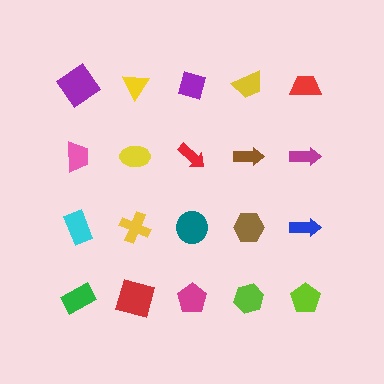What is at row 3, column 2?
A yellow cross.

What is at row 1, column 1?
A purple diamond.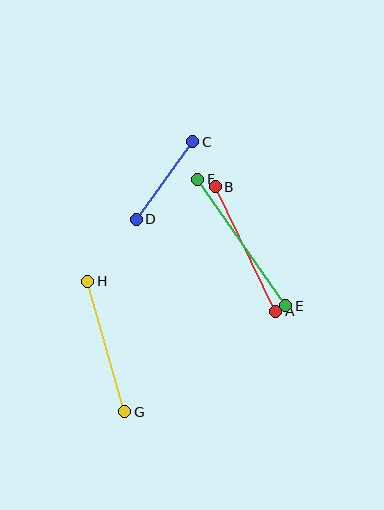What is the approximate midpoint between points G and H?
The midpoint is at approximately (106, 346) pixels.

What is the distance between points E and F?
The distance is approximately 154 pixels.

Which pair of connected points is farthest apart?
Points E and F are farthest apart.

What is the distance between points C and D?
The distance is approximately 96 pixels.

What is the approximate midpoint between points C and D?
The midpoint is at approximately (165, 181) pixels.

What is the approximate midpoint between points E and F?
The midpoint is at approximately (242, 243) pixels.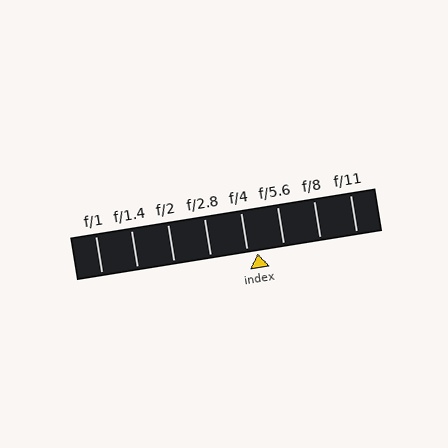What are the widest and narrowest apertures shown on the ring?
The widest aperture shown is f/1 and the narrowest is f/11.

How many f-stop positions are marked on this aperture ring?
There are 8 f-stop positions marked.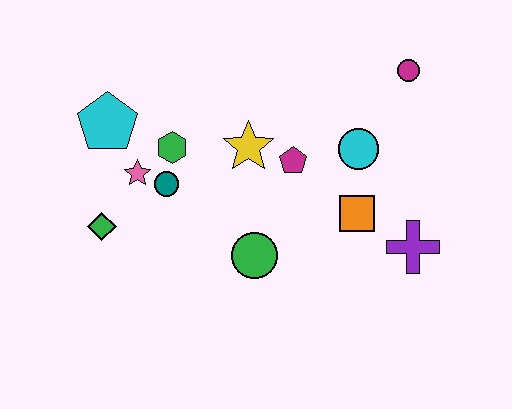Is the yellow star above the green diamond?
Yes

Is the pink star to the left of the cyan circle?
Yes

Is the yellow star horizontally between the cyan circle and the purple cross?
No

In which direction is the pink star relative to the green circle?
The pink star is to the left of the green circle.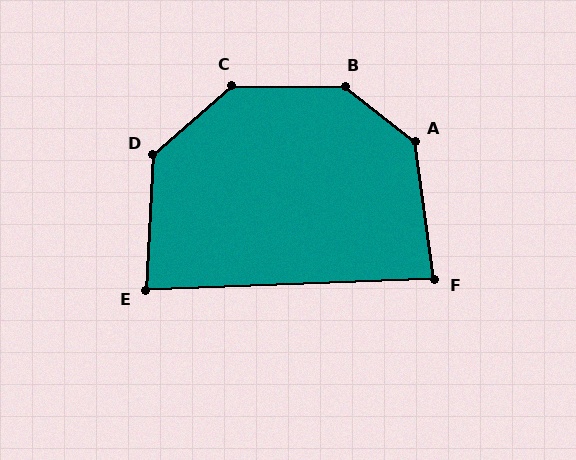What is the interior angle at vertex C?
Approximately 139 degrees (obtuse).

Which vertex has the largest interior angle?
B, at approximately 142 degrees.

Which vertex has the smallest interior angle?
F, at approximately 84 degrees.